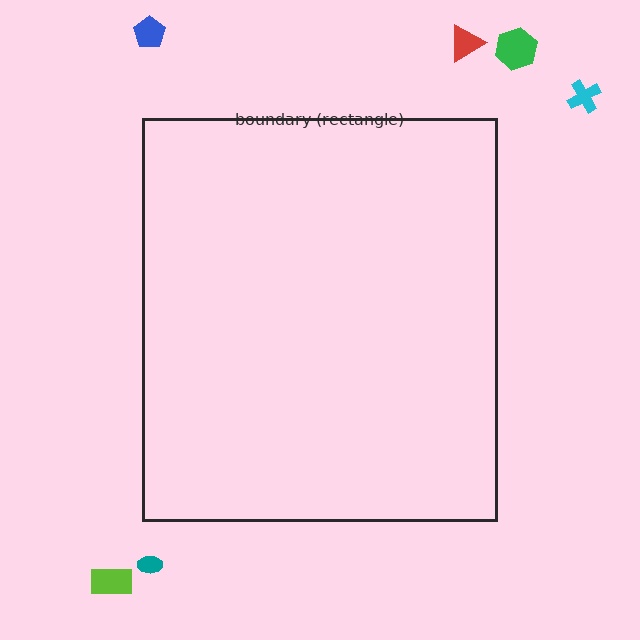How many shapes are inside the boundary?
0 inside, 6 outside.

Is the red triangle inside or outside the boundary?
Outside.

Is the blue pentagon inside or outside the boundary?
Outside.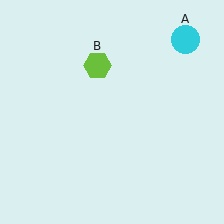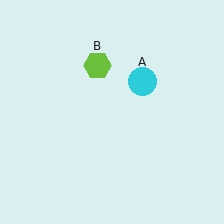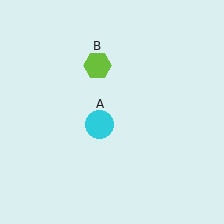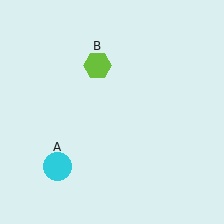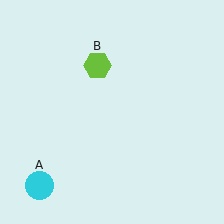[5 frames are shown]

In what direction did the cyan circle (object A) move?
The cyan circle (object A) moved down and to the left.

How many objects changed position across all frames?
1 object changed position: cyan circle (object A).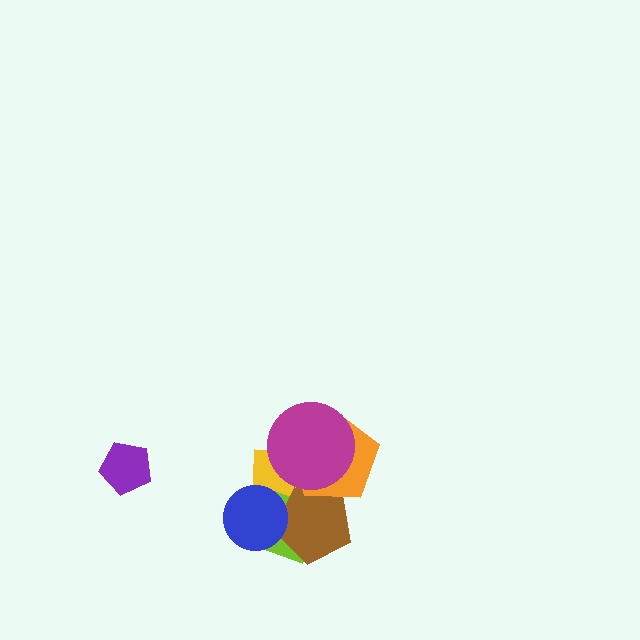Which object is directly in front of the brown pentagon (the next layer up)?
The orange pentagon is directly in front of the brown pentagon.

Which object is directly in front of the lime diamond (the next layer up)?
The brown pentagon is directly in front of the lime diamond.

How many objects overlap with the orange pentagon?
3 objects overlap with the orange pentagon.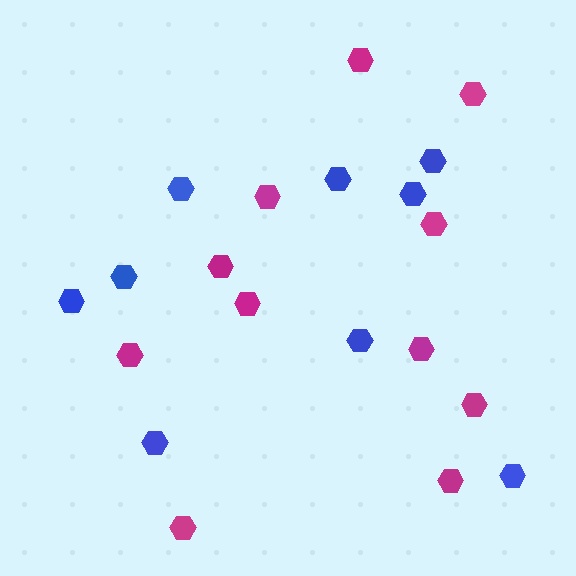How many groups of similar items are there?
There are 2 groups: one group of blue hexagons (9) and one group of magenta hexagons (11).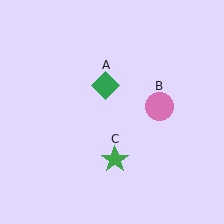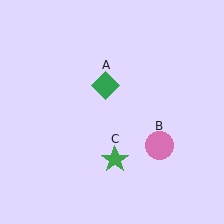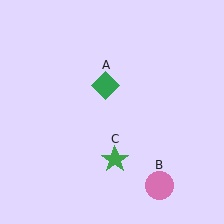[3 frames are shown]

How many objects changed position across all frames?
1 object changed position: pink circle (object B).